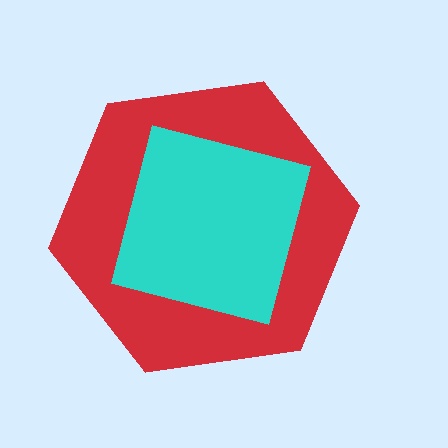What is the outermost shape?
The red hexagon.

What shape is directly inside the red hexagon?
The cyan square.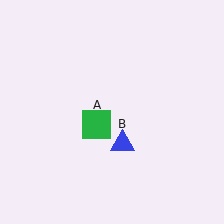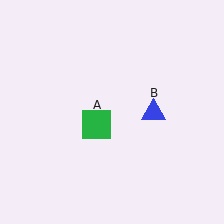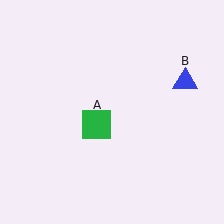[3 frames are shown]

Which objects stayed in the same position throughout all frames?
Green square (object A) remained stationary.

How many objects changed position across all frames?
1 object changed position: blue triangle (object B).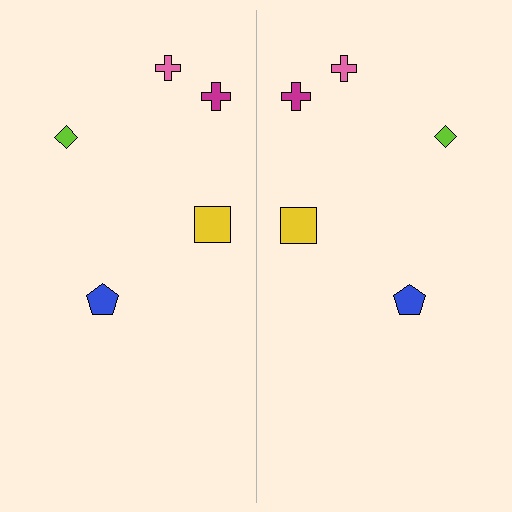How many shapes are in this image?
There are 10 shapes in this image.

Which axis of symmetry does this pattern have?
The pattern has a vertical axis of symmetry running through the center of the image.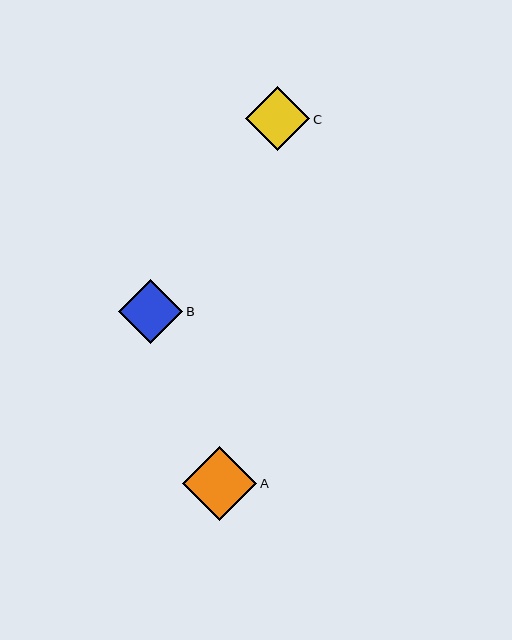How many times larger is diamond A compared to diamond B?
Diamond A is approximately 1.2 times the size of diamond B.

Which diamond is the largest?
Diamond A is the largest with a size of approximately 74 pixels.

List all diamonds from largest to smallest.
From largest to smallest: A, C, B.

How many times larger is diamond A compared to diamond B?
Diamond A is approximately 1.2 times the size of diamond B.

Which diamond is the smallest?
Diamond B is the smallest with a size of approximately 64 pixels.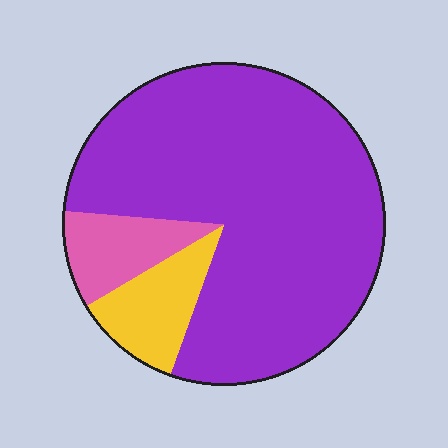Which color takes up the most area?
Purple, at roughly 80%.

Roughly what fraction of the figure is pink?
Pink takes up less than a quarter of the figure.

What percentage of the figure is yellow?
Yellow takes up about one tenth (1/10) of the figure.